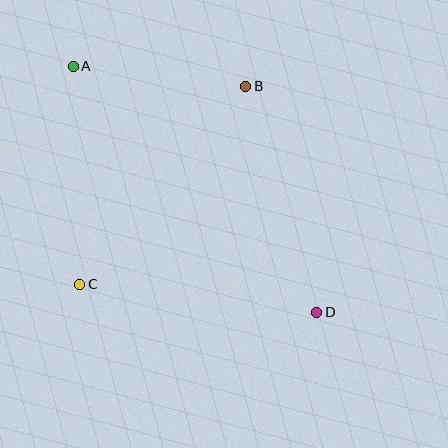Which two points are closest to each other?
Points A and B are closest to each other.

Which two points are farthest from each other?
Points A and D are farthest from each other.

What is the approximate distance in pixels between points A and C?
The distance between A and C is approximately 218 pixels.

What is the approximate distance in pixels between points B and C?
The distance between B and C is approximately 258 pixels.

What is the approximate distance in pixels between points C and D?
The distance between C and D is approximately 239 pixels.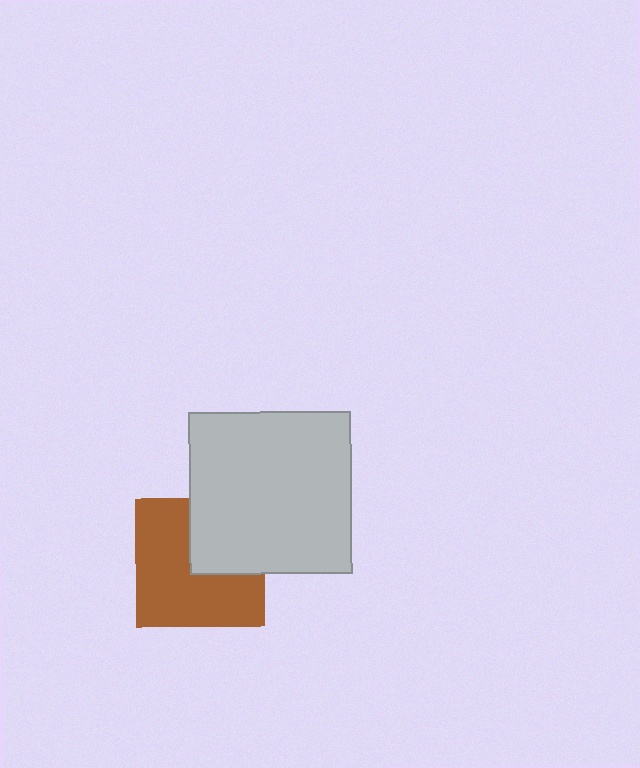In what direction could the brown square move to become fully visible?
The brown square could move toward the lower-left. That would shift it out from behind the light gray square entirely.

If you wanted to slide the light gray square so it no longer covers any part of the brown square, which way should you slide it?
Slide it toward the upper-right — that is the most direct way to separate the two shapes.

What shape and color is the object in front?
The object in front is a light gray square.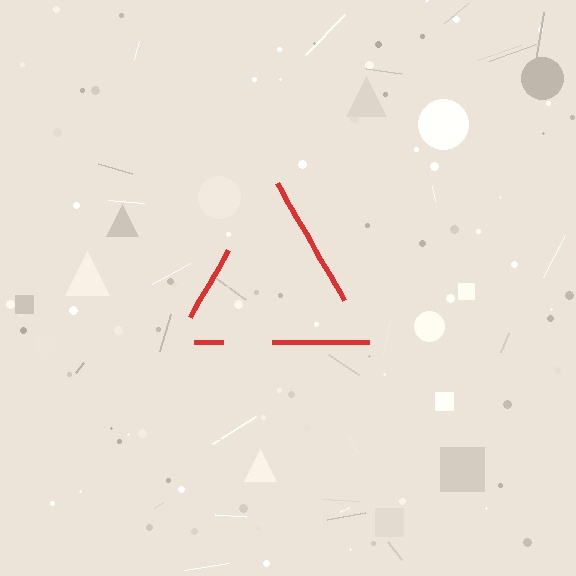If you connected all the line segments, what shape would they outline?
They would outline a triangle.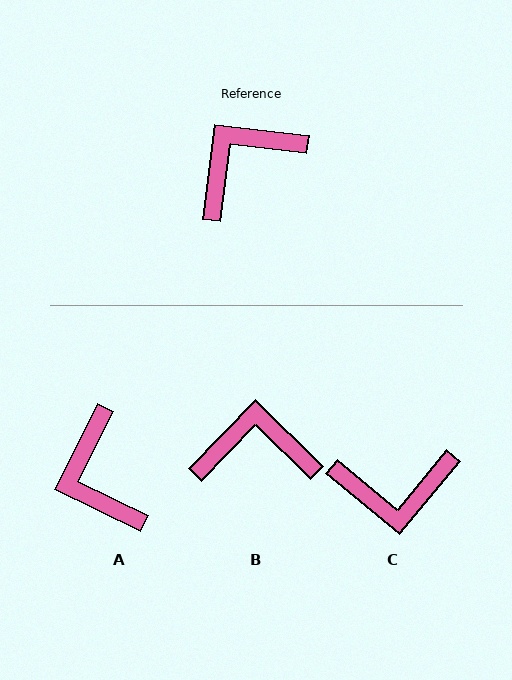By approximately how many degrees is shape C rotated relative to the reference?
Approximately 147 degrees counter-clockwise.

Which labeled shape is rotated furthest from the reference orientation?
C, about 147 degrees away.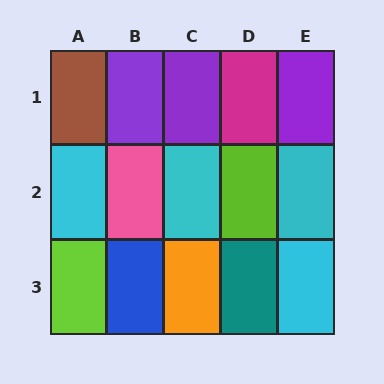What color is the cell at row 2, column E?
Cyan.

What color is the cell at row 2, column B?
Pink.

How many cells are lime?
2 cells are lime.